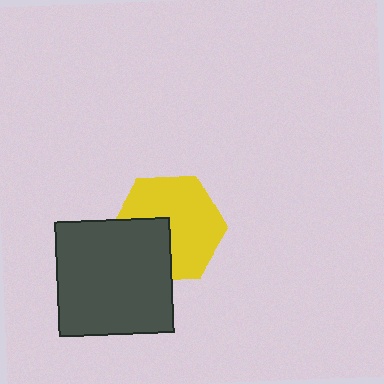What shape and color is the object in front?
The object in front is a dark gray square.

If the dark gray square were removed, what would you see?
You would see the complete yellow hexagon.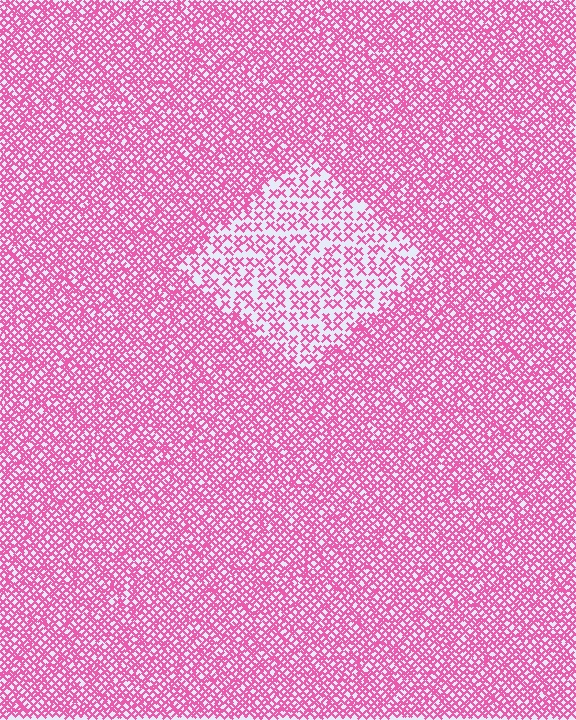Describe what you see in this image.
The image contains small pink elements arranged at two different densities. A diamond-shaped region is visible where the elements are less densely packed than the surrounding area.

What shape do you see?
I see a diamond.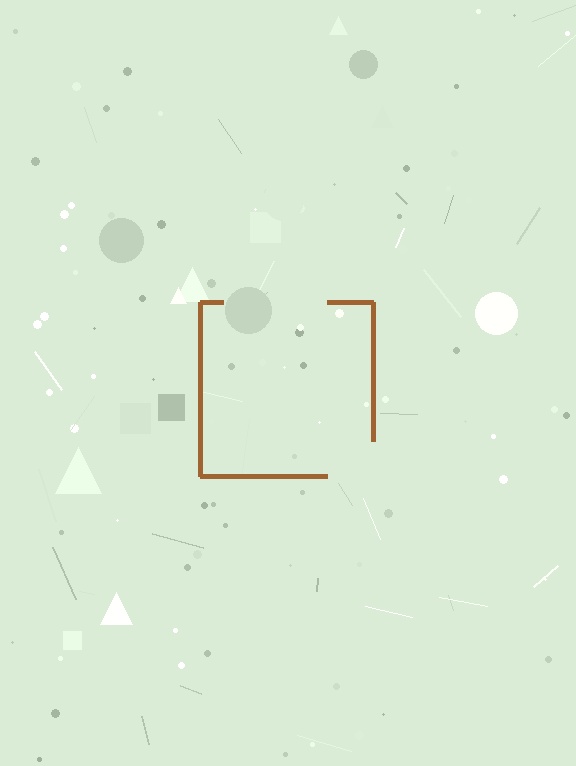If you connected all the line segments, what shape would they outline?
They would outline a square.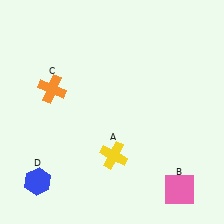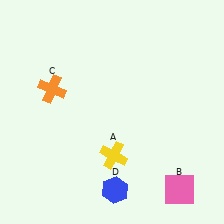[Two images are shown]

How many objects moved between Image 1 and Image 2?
1 object moved between the two images.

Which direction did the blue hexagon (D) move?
The blue hexagon (D) moved right.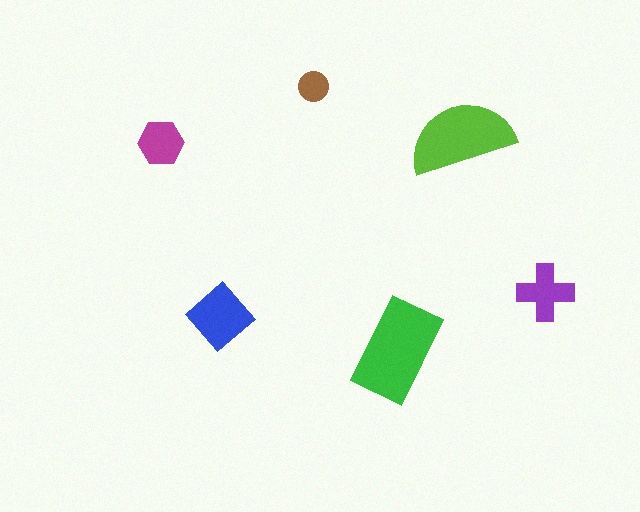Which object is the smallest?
The brown circle.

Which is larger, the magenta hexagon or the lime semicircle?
The lime semicircle.